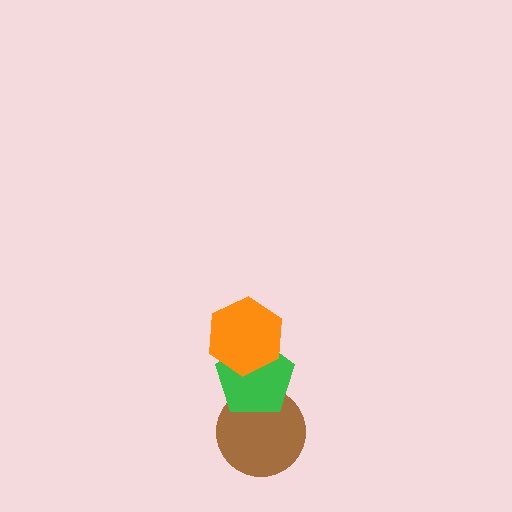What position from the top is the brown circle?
The brown circle is 3rd from the top.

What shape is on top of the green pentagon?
The orange hexagon is on top of the green pentagon.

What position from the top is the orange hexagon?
The orange hexagon is 1st from the top.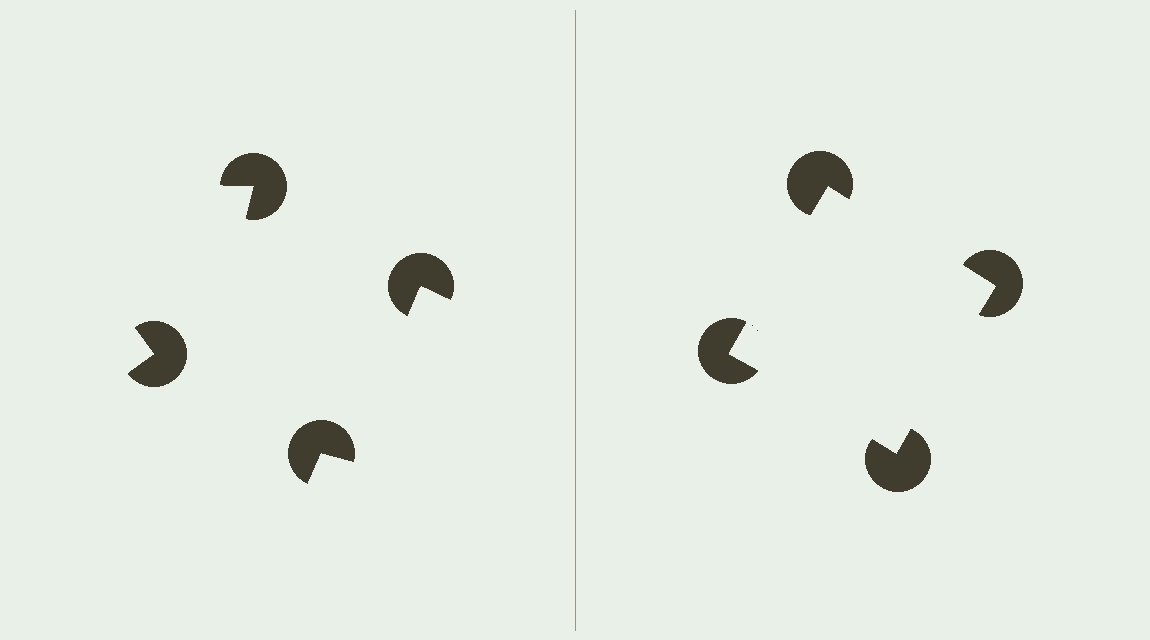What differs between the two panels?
The pac-man discs are positioned identically on both sides; only the wedge orientations differ. On the right they align to a square; on the left they are misaligned.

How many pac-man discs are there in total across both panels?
8 — 4 on each side.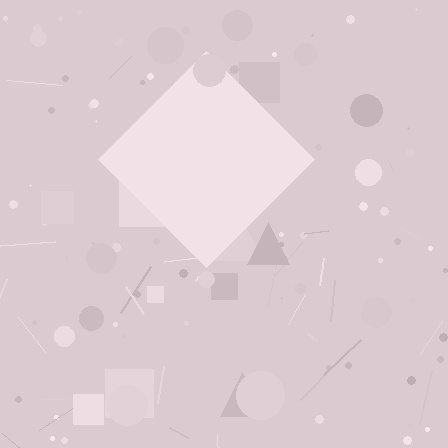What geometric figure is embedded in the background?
A diamond is embedded in the background.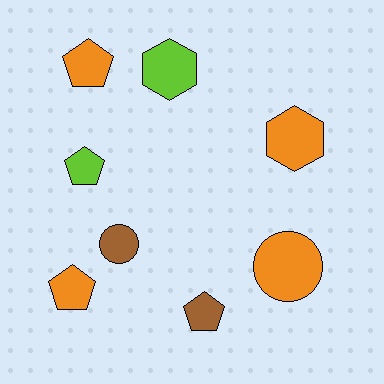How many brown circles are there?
There is 1 brown circle.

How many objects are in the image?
There are 8 objects.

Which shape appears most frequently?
Pentagon, with 4 objects.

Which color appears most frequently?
Orange, with 4 objects.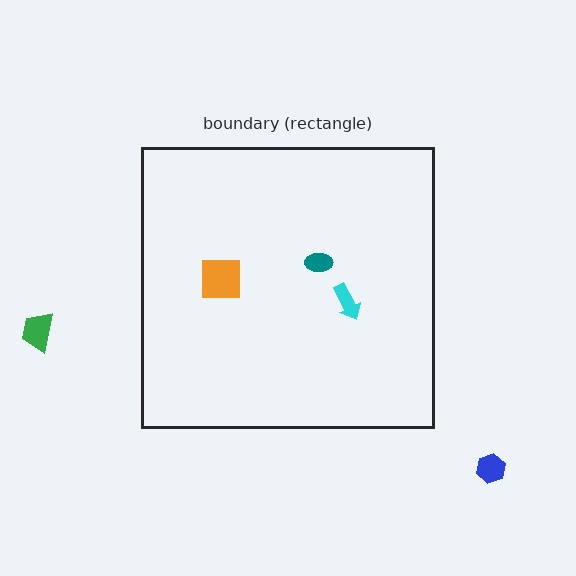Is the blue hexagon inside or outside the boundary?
Outside.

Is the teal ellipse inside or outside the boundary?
Inside.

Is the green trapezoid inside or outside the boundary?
Outside.